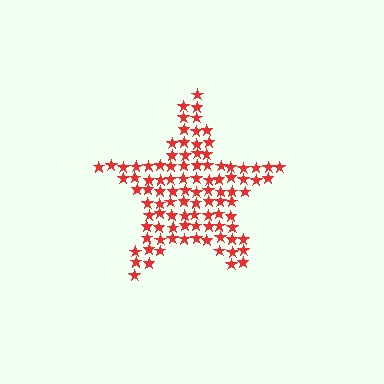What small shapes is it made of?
It is made of small stars.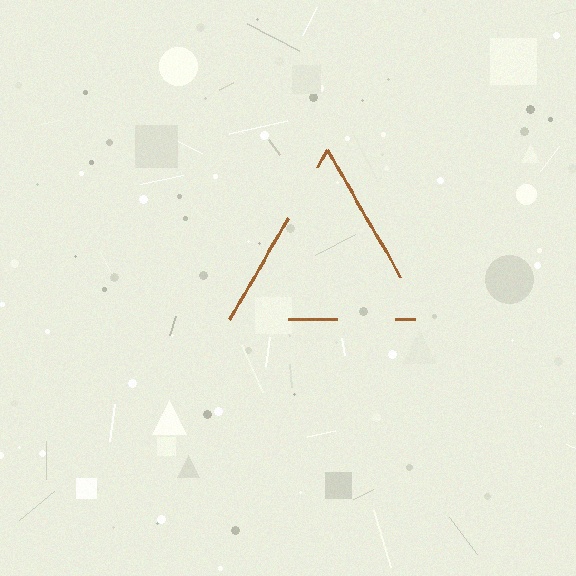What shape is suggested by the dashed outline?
The dashed outline suggests a triangle.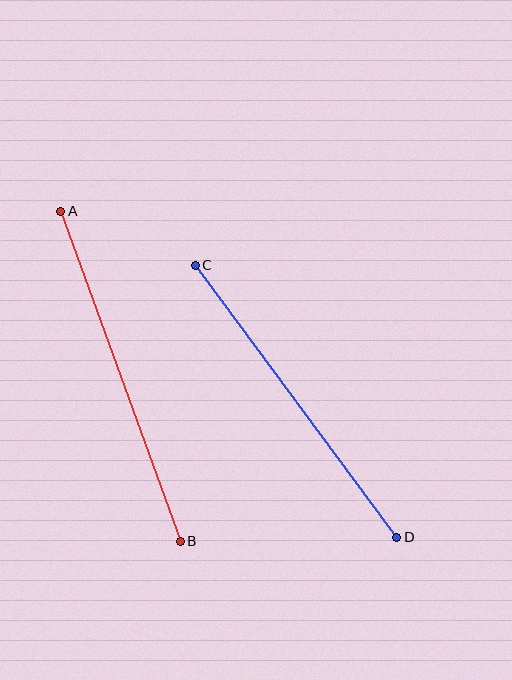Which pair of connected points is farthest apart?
Points A and B are farthest apart.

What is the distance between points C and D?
The distance is approximately 338 pixels.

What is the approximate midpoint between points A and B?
The midpoint is at approximately (121, 376) pixels.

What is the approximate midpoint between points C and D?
The midpoint is at approximately (296, 401) pixels.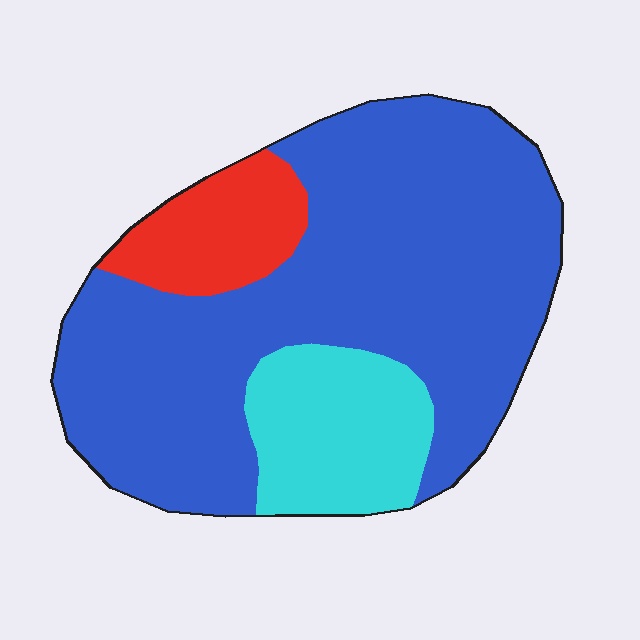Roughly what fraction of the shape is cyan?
Cyan takes up about one sixth (1/6) of the shape.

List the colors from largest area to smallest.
From largest to smallest: blue, cyan, red.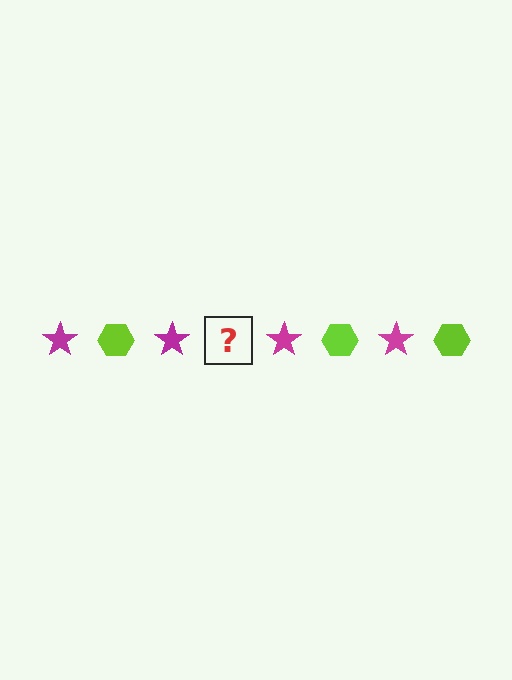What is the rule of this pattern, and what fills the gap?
The rule is that the pattern alternates between magenta star and lime hexagon. The gap should be filled with a lime hexagon.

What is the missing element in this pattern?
The missing element is a lime hexagon.